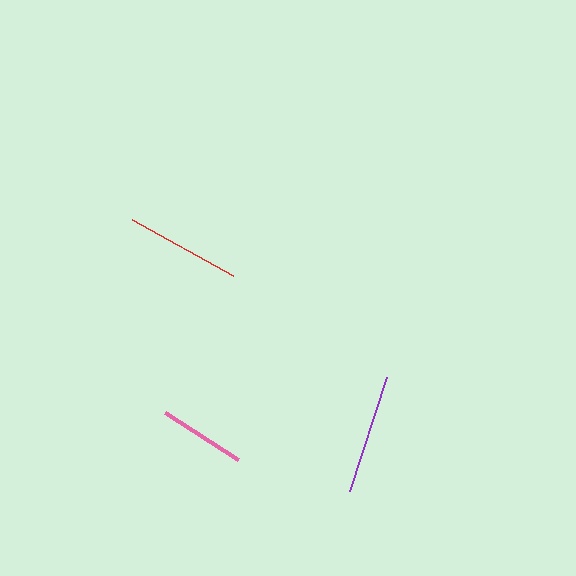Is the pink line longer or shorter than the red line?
The red line is longer than the pink line.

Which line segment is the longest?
The purple line is the longest at approximately 120 pixels.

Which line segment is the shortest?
The pink line is the shortest at approximately 87 pixels.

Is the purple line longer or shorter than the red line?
The purple line is longer than the red line.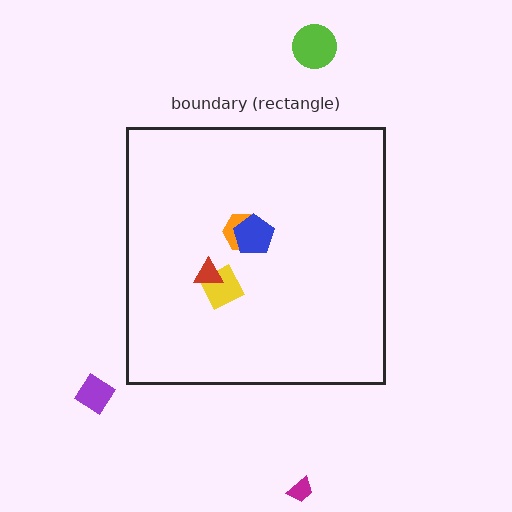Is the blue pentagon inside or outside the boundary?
Inside.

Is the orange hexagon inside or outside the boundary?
Inside.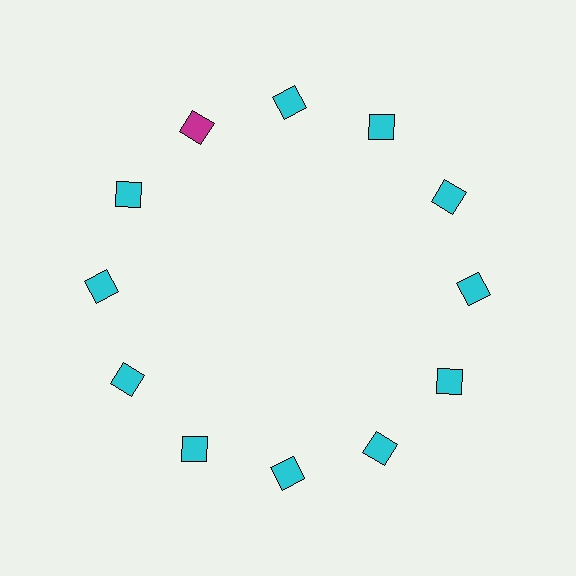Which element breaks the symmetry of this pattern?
The magenta square at roughly the 11 o'clock position breaks the symmetry. All other shapes are cyan squares.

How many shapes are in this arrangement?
There are 12 shapes arranged in a ring pattern.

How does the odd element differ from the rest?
It has a different color: magenta instead of cyan.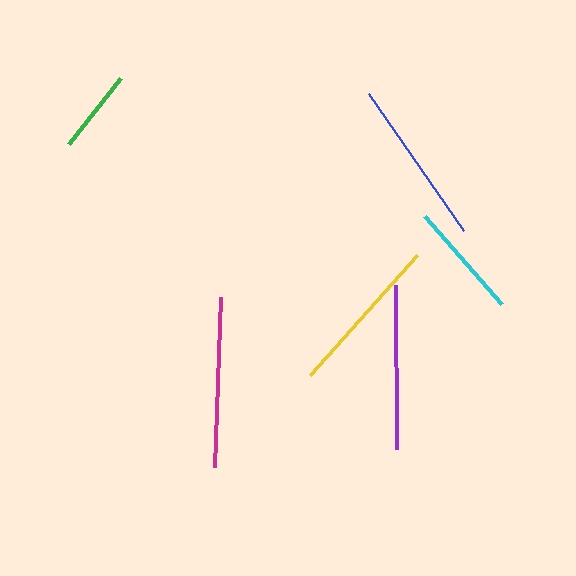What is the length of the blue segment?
The blue segment is approximately 167 pixels long.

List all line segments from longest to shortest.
From longest to shortest: magenta, blue, purple, yellow, cyan, green.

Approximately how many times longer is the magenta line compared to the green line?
The magenta line is approximately 2.0 times the length of the green line.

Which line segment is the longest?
The magenta line is the longest at approximately 170 pixels.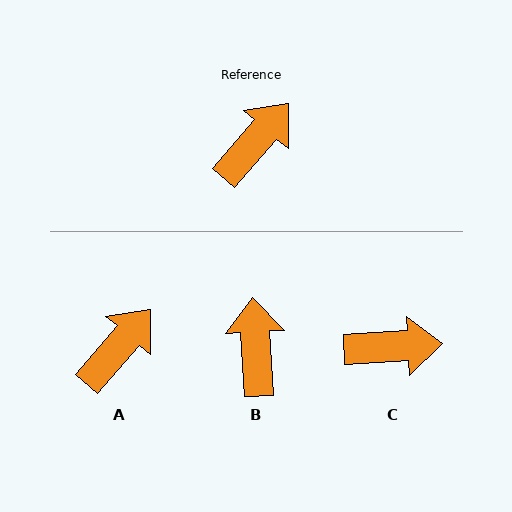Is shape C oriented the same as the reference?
No, it is off by about 46 degrees.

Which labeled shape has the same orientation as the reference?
A.